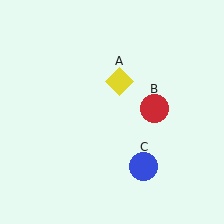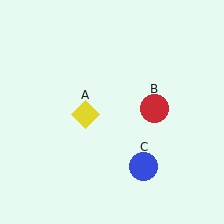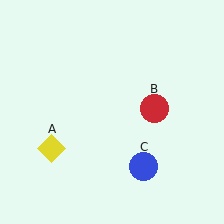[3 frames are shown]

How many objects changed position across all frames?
1 object changed position: yellow diamond (object A).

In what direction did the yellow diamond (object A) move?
The yellow diamond (object A) moved down and to the left.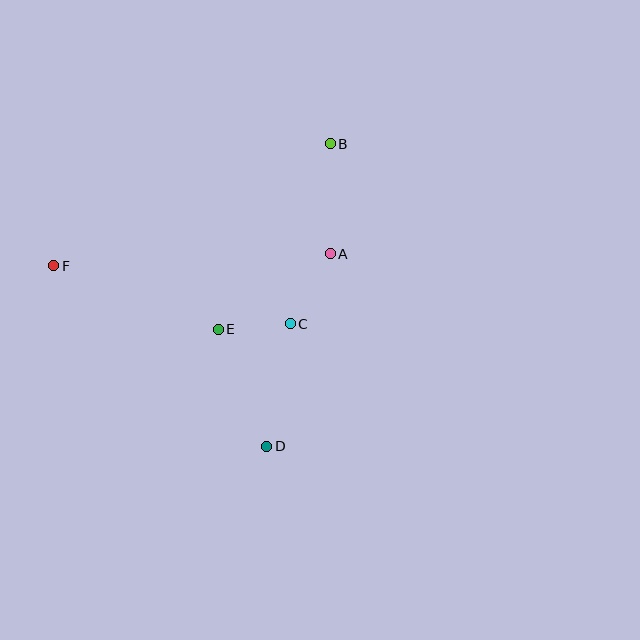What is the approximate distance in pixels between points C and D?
The distance between C and D is approximately 124 pixels.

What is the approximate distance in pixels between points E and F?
The distance between E and F is approximately 176 pixels.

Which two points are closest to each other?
Points C and E are closest to each other.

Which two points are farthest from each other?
Points B and D are farthest from each other.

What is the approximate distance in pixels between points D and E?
The distance between D and E is approximately 126 pixels.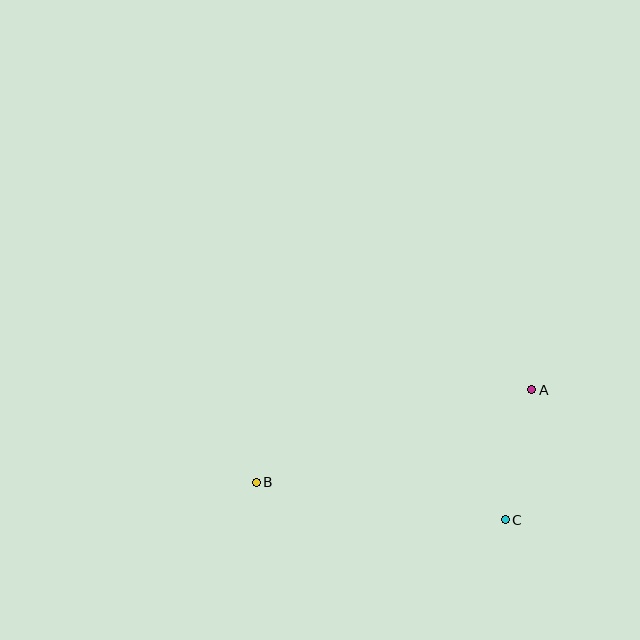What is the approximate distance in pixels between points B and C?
The distance between B and C is approximately 252 pixels.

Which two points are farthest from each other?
Points A and B are farthest from each other.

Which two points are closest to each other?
Points A and C are closest to each other.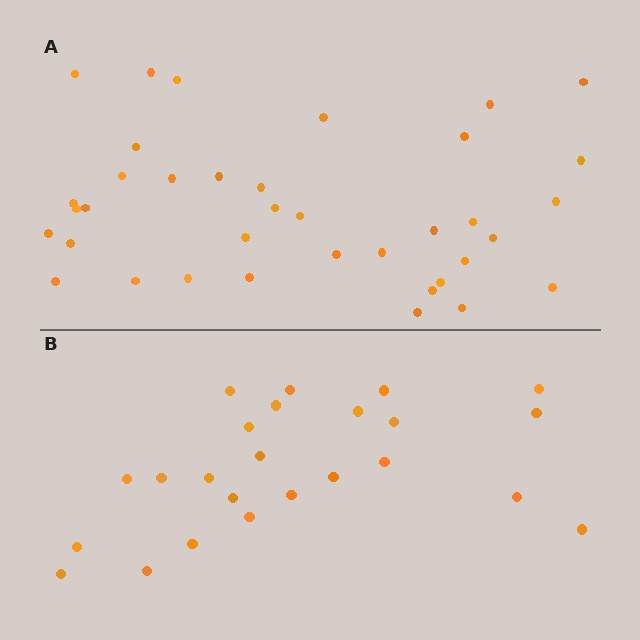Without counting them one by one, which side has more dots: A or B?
Region A (the top region) has more dots.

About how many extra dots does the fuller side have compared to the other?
Region A has approximately 15 more dots than region B.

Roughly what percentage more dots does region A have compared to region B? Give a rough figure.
About 55% more.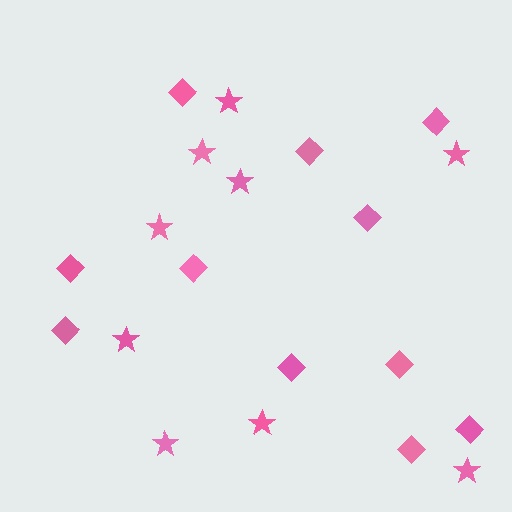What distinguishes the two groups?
There are 2 groups: one group of diamonds (11) and one group of stars (9).